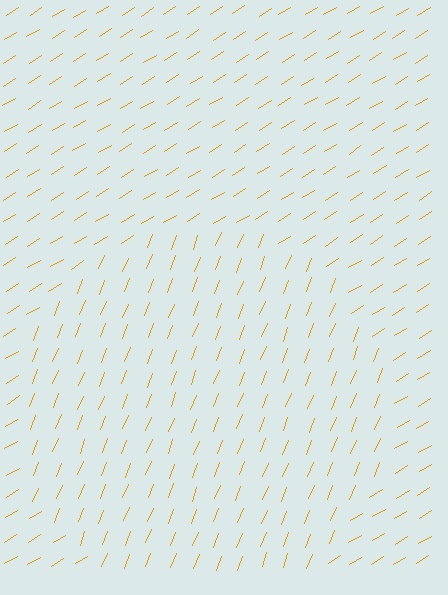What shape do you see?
I see a circle.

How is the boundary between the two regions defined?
The boundary is defined purely by a change in line orientation (approximately 37 degrees difference). All lines are the same color and thickness.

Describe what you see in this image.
The image is filled with small orange line segments. A circle region in the image has lines oriented differently from the surrounding lines, creating a visible texture boundary.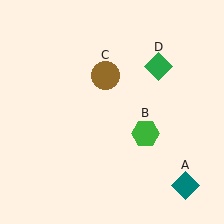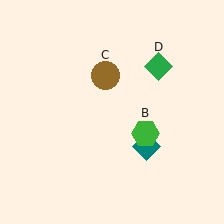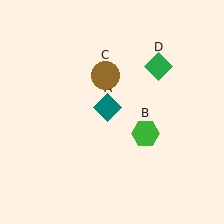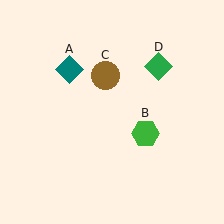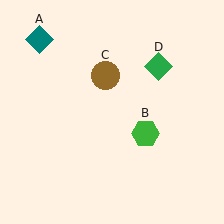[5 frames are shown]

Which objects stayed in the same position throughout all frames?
Green hexagon (object B) and brown circle (object C) and green diamond (object D) remained stationary.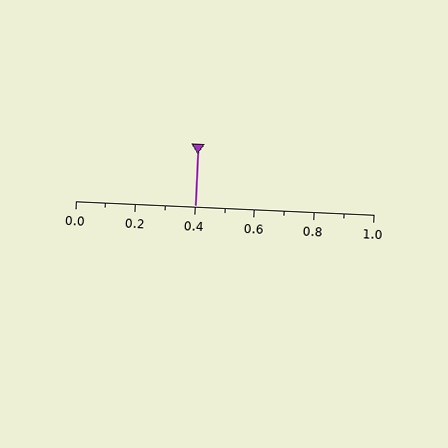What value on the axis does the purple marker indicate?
The marker indicates approximately 0.4.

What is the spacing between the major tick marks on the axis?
The major ticks are spaced 0.2 apart.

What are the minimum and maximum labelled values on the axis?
The axis runs from 0.0 to 1.0.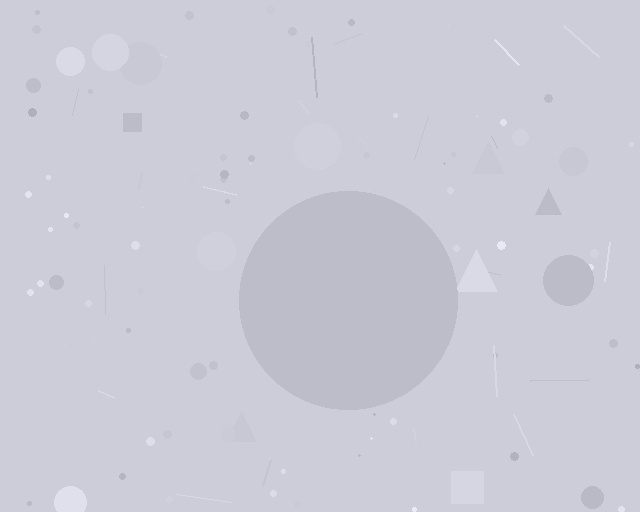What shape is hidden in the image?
A circle is hidden in the image.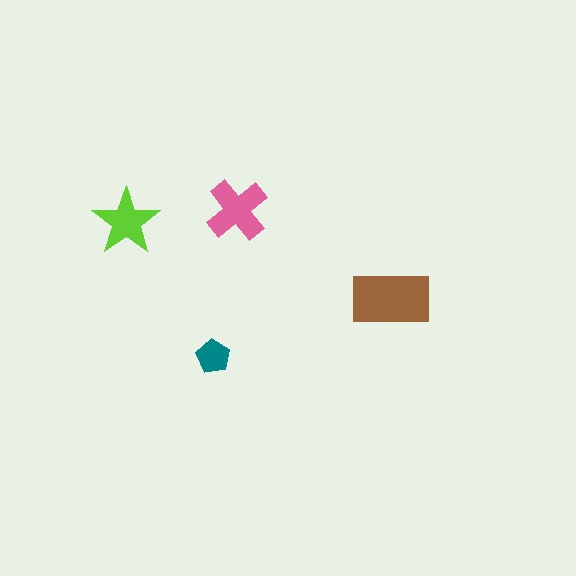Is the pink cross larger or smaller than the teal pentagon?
Larger.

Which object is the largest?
The brown rectangle.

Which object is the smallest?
The teal pentagon.